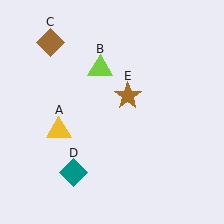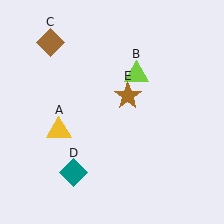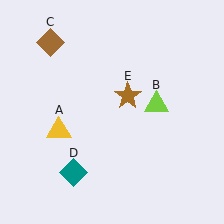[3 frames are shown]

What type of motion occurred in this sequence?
The lime triangle (object B) rotated clockwise around the center of the scene.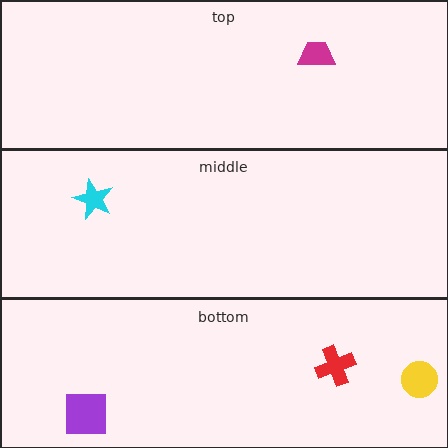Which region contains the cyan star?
The middle region.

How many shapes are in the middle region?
1.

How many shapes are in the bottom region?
3.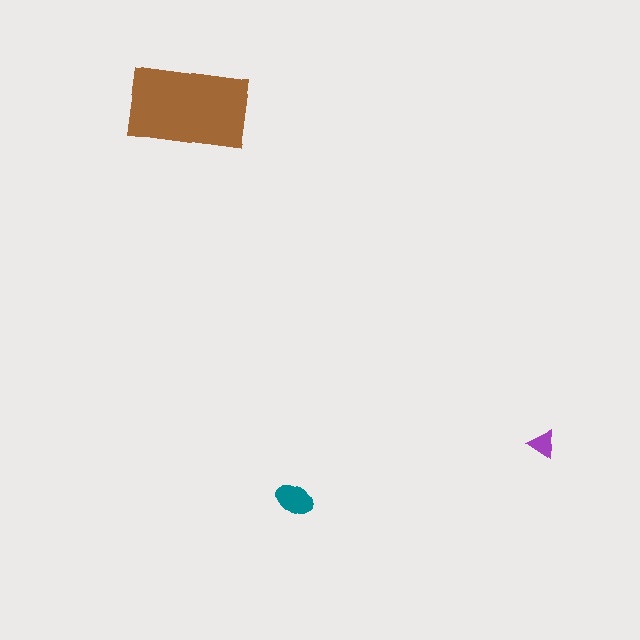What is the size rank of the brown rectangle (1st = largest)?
1st.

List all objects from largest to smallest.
The brown rectangle, the teal ellipse, the purple triangle.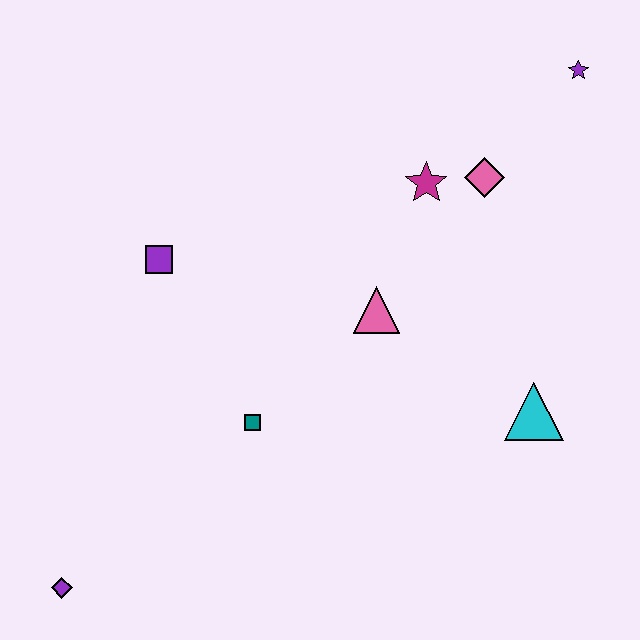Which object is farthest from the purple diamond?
The purple star is farthest from the purple diamond.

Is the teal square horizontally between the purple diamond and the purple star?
Yes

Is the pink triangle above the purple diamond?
Yes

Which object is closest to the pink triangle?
The magenta star is closest to the pink triangle.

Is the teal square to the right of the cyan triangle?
No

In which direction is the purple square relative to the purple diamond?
The purple square is above the purple diamond.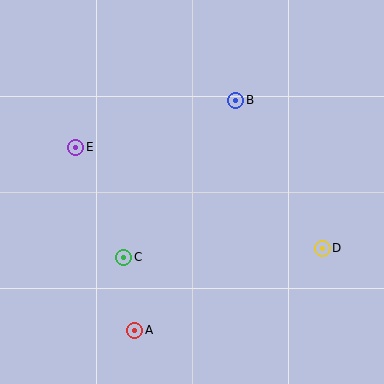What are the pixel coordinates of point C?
Point C is at (124, 257).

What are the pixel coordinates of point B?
Point B is at (236, 100).